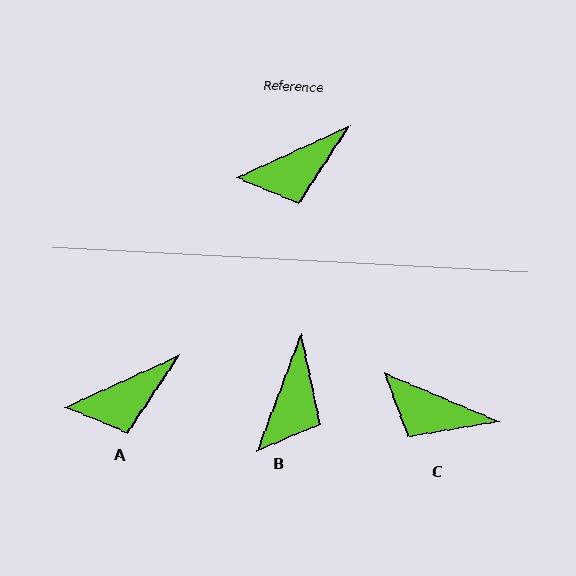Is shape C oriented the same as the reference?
No, it is off by about 47 degrees.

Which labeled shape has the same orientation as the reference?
A.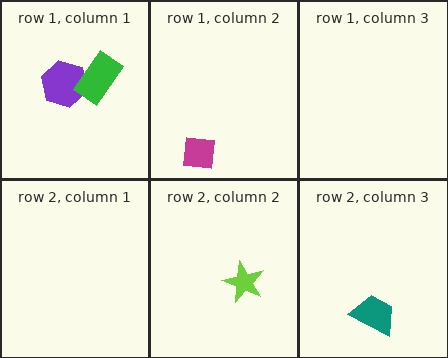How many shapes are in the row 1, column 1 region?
2.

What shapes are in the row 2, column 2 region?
The lime star.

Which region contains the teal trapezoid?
The row 2, column 3 region.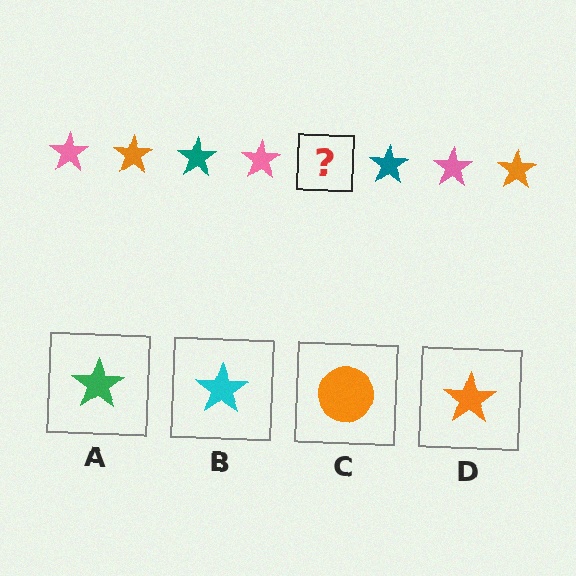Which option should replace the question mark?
Option D.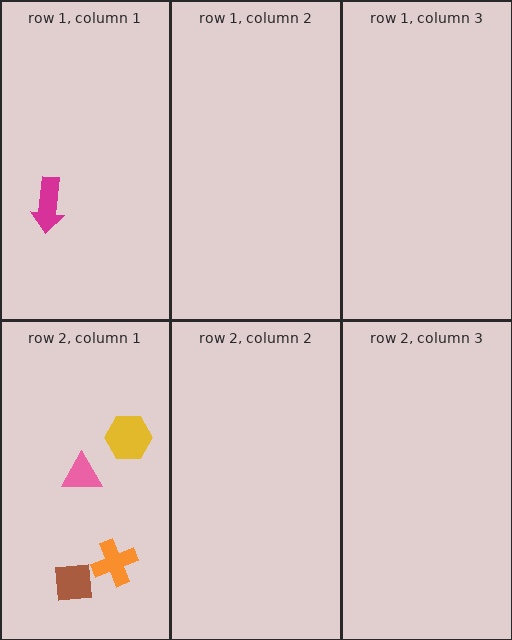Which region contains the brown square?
The row 2, column 1 region.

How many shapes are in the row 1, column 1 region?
1.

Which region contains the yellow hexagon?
The row 2, column 1 region.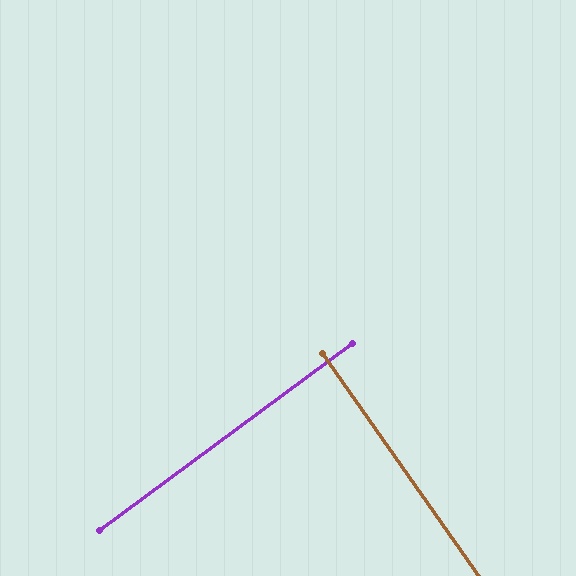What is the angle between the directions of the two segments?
Approximately 89 degrees.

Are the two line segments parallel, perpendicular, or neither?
Perpendicular — they meet at approximately 89°.